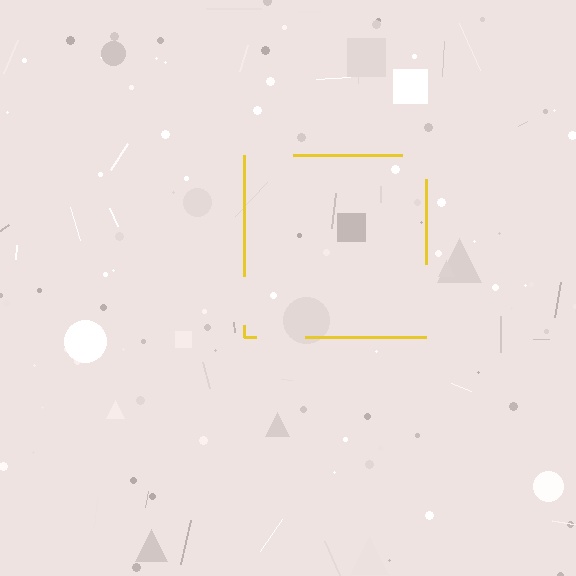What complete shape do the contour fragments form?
The contour fragments form a square.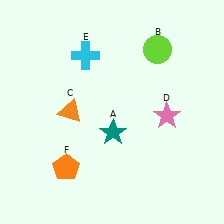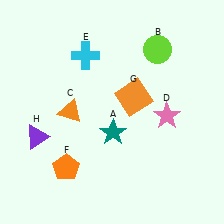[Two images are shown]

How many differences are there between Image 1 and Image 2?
There are 2 differences between the two images.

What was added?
An orange square (G), a purple triangle (H) were added in Image 2.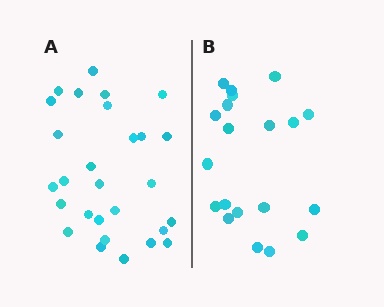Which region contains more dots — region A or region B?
Region A (the left region) has more dots.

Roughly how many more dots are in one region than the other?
Region A has roughly 8 or so more dots than region B.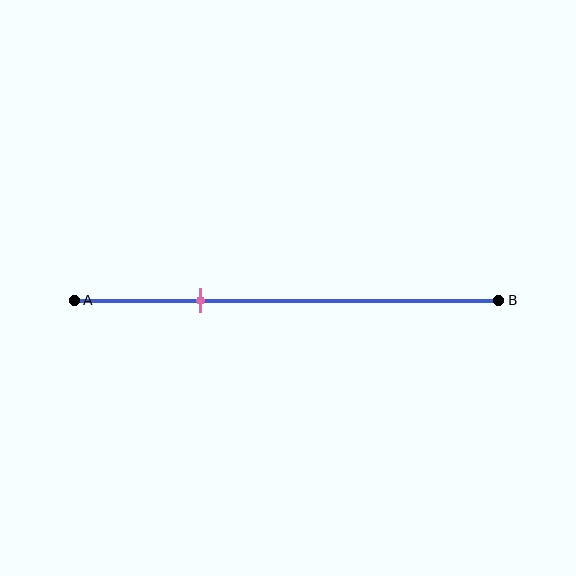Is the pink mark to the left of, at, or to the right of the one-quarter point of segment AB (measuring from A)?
The pink mark is to the right of the one-quarter point of segment AB.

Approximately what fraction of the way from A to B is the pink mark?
The pink mark is approximately 30% of the way from A to B.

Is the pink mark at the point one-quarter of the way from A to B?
No, the mark is at about 30% from A, not at the 25% one-quarter point.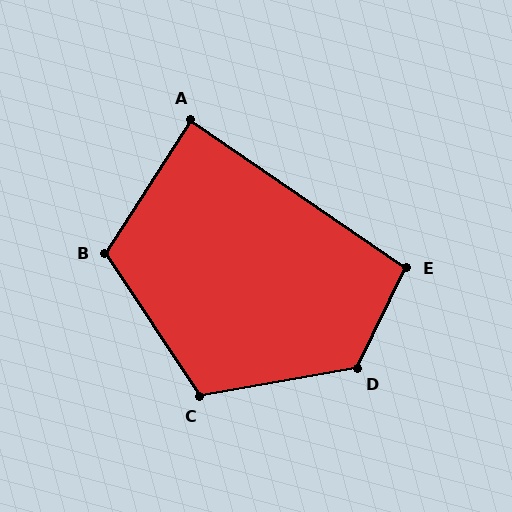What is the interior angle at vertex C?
Approximately 114 degrees (obtuse).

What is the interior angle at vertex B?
Approximately 114 degrees (obtuse).